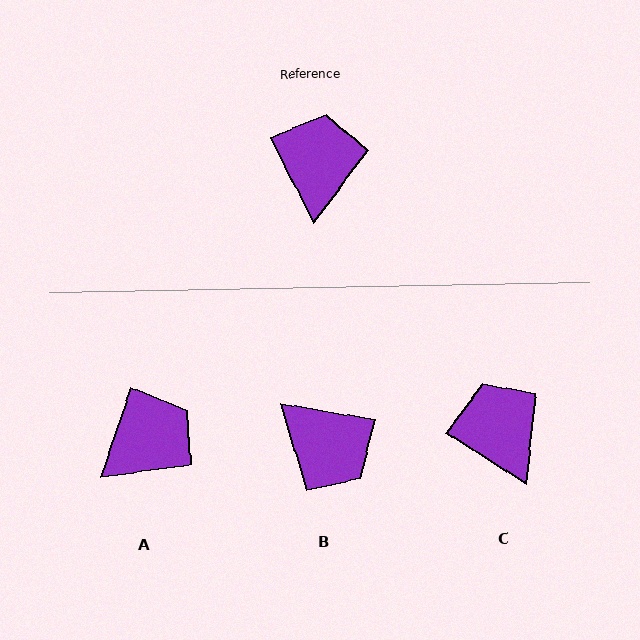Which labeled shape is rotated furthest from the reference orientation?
B, about 126 degrees away.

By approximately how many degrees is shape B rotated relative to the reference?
Approximately 126 degrees clockwise.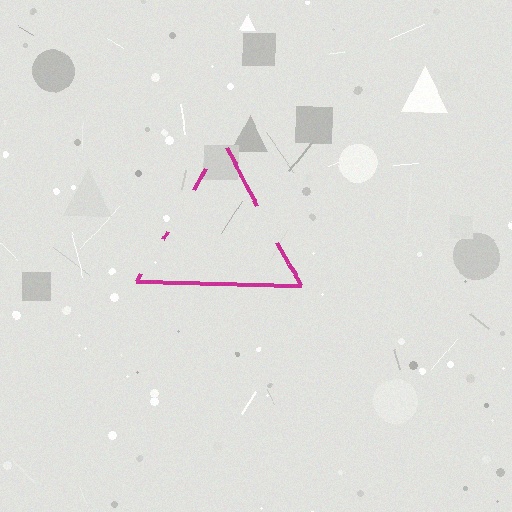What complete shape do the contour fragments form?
The contour fragments form a triangle.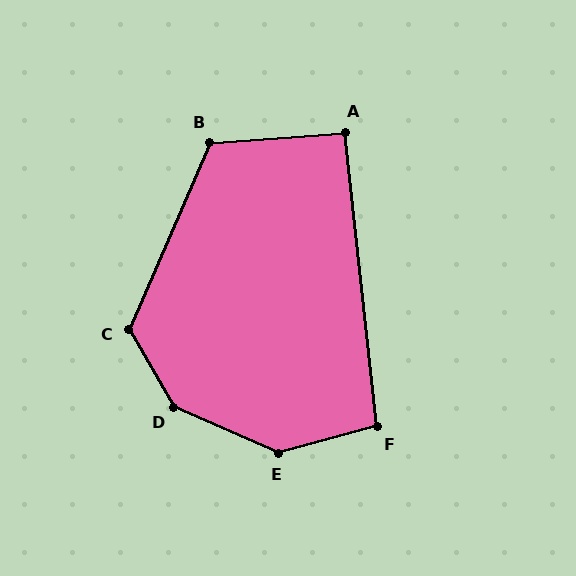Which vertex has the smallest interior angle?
A, at approximately 92 degrees.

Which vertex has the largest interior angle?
D, at approximately 144 degrees.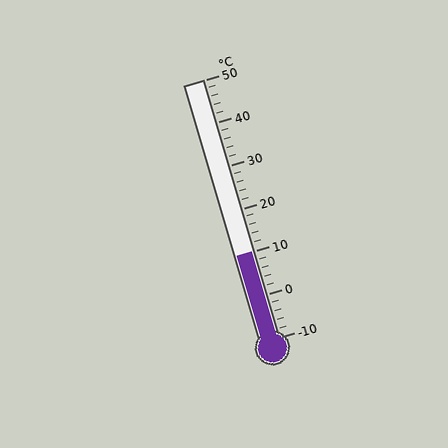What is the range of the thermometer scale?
The thermometer scale ranges from -10°C to 50°C.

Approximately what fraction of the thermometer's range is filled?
The thermometer is filled to approximately 35% of its range.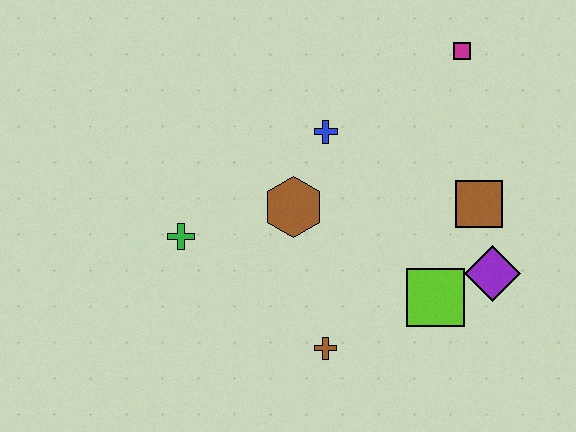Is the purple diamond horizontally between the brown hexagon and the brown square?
No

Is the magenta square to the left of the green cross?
No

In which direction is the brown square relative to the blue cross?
The brown square is to the right of the blue cross.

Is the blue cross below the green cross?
No